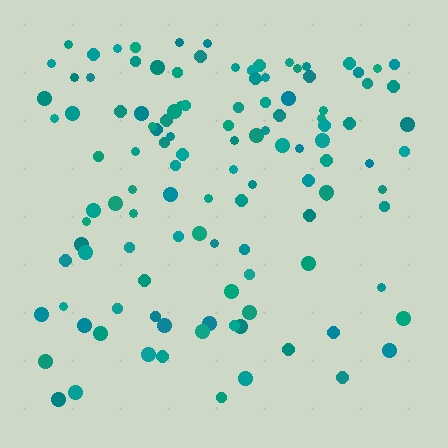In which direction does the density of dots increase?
From bottom to top, with the top side densest.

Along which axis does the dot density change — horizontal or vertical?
Vertical.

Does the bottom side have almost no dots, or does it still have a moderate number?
Still a moderate number, just noticeably fewer than the top.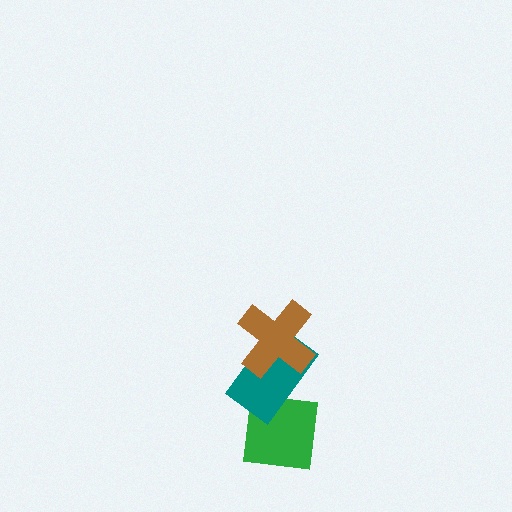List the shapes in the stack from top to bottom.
From top to bottom: the brown cross, the teal rectangle, the green square.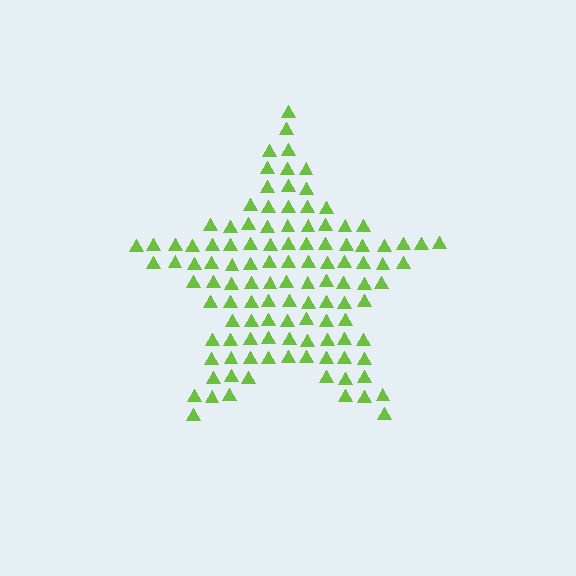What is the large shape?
The large shape is a star.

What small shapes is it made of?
It is made of small triangles.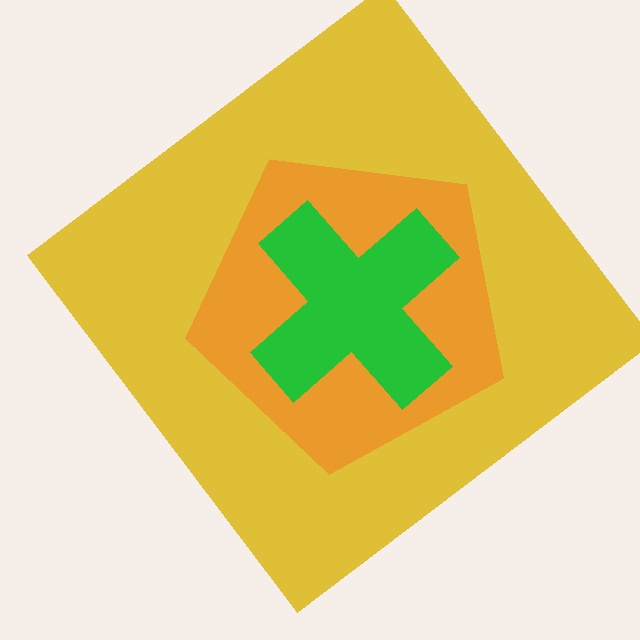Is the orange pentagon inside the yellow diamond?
Yes.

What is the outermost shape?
The yellow diamond.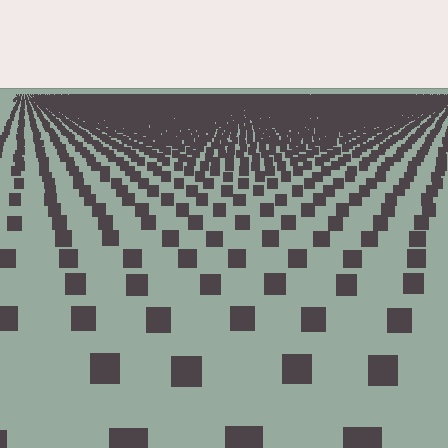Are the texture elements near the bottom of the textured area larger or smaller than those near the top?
Larger. Near the bottom, elements are closer to the viewer and appear at a bigger on-screen size.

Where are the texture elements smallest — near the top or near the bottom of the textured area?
Near the top.